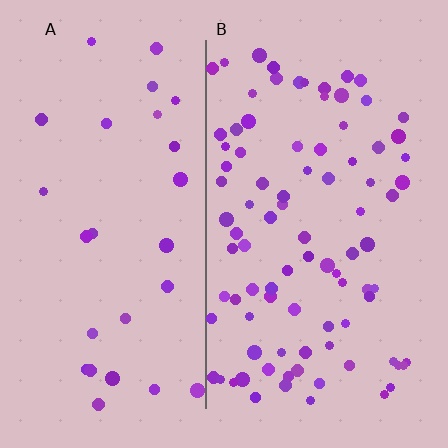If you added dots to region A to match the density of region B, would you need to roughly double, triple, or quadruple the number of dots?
Approximately triple.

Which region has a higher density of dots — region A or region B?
B (the right).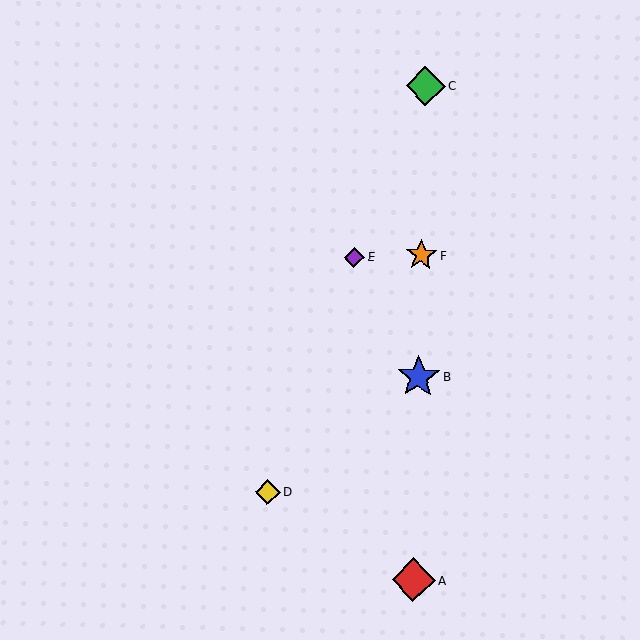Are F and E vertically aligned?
No, F is at x≈421 and E is at x≈354.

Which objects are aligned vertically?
Objects A, B, C, F are aligned vertically.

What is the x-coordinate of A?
Object A is at x≈413.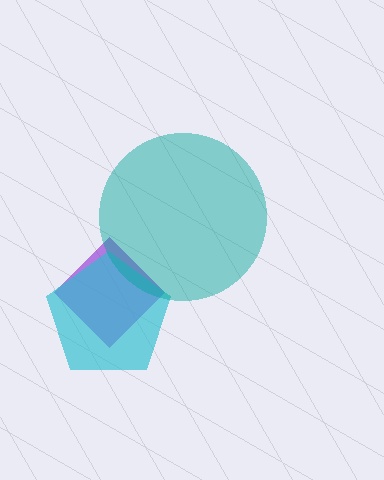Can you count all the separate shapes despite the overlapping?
Yes, there are 3 separate shapes.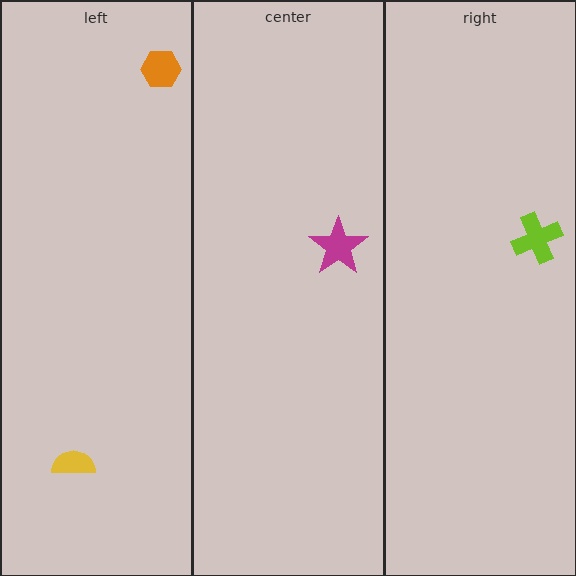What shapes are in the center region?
The magenta star.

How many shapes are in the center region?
1.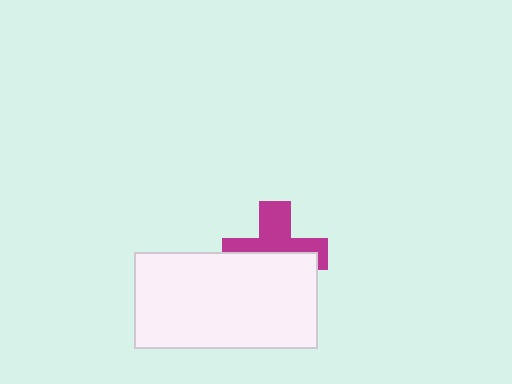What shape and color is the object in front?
The object in front is a white rectangle.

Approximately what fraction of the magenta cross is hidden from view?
Roughly 51% of the magenta cross is hidden behind the white rectangle.